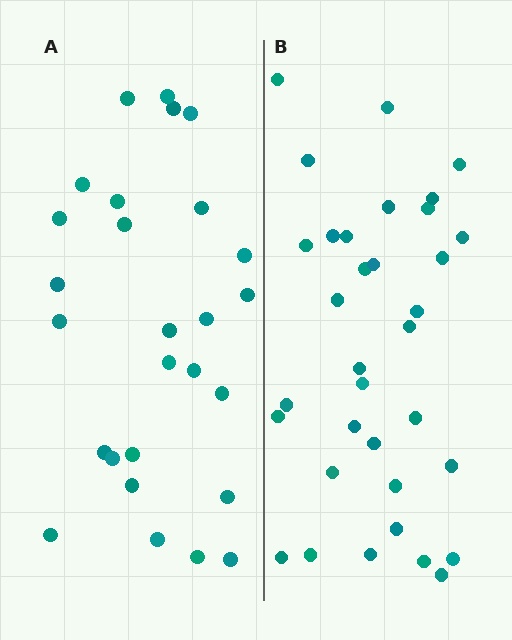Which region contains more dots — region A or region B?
Region B (the right region) has more dots.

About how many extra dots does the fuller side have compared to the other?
Region B has roughly 8 or so more dots than region A.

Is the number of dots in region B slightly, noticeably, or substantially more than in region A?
Region B has noticeably more, but not dramatically so. The ratio is roughly 1.3 to 1.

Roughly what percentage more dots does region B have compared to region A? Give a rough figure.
About 25% more.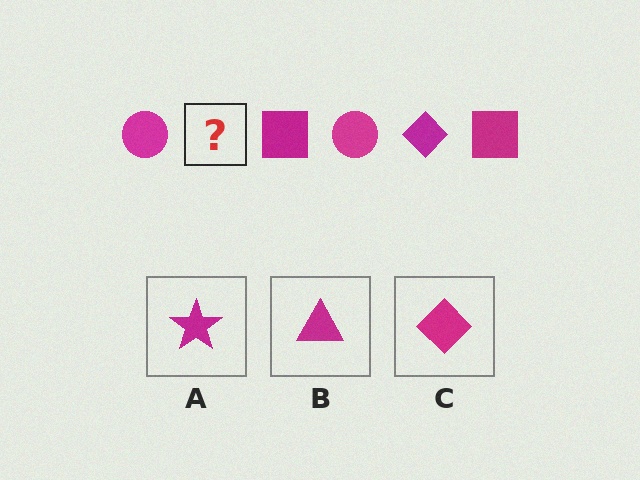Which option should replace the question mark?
Option C.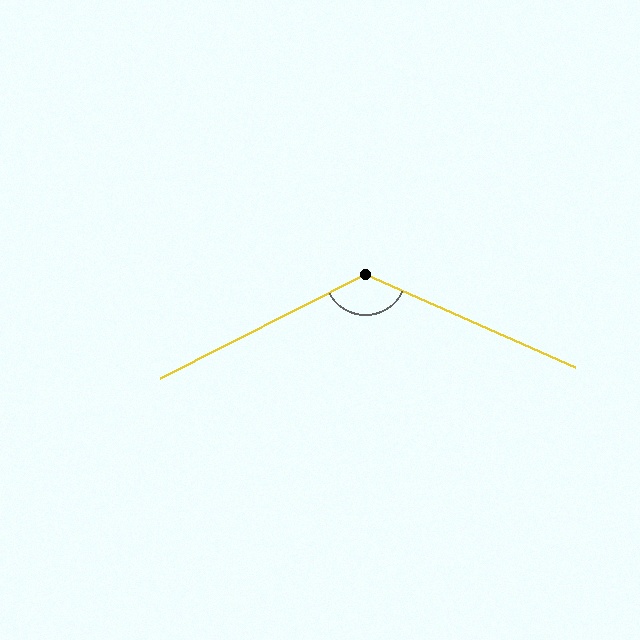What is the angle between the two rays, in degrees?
Approximately 129 degrees.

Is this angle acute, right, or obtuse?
It is obtuse.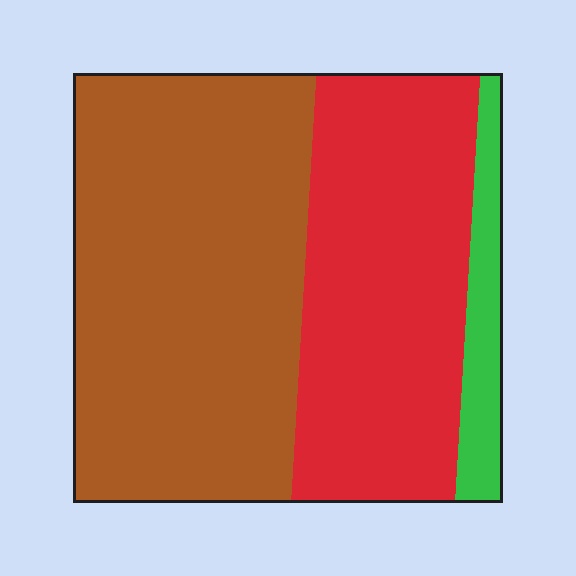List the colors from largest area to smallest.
From largest to smallest: brown, red, green.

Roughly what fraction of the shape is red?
Red covers around 40% of the shape.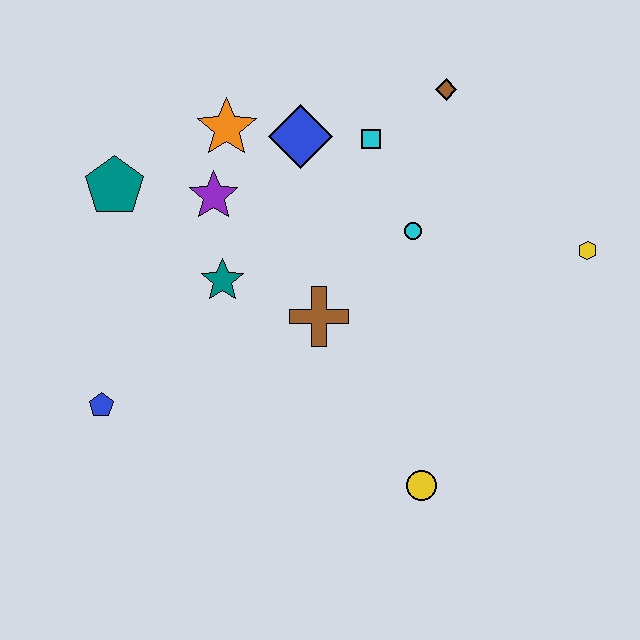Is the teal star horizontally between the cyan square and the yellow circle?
No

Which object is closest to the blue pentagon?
The teal star is closest to the blue pentagon.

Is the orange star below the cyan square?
No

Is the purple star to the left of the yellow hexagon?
Yes